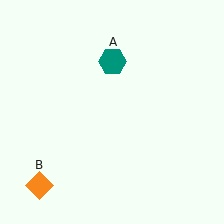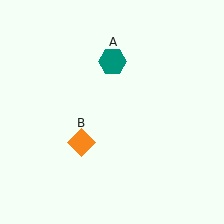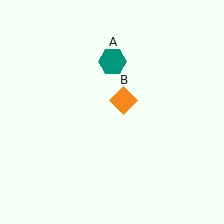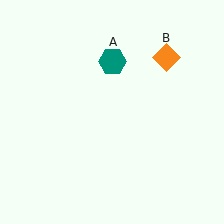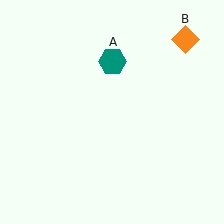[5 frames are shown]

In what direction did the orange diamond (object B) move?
The orange diamond (object B) moved up and to the right.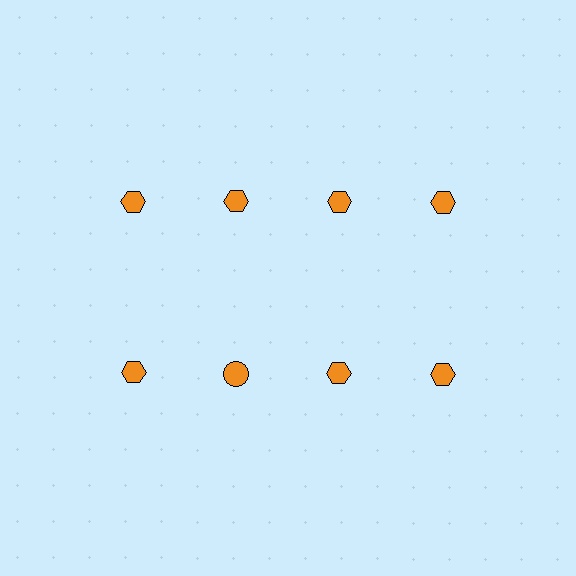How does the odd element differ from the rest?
It has a different shape: circle instead of hexagon.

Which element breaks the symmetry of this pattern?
The orange circle in the second row, second from left column breaks the symmetry. All other shapes are orange hexagons.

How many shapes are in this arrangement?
There are 8 shapes arranged in a grid pattern.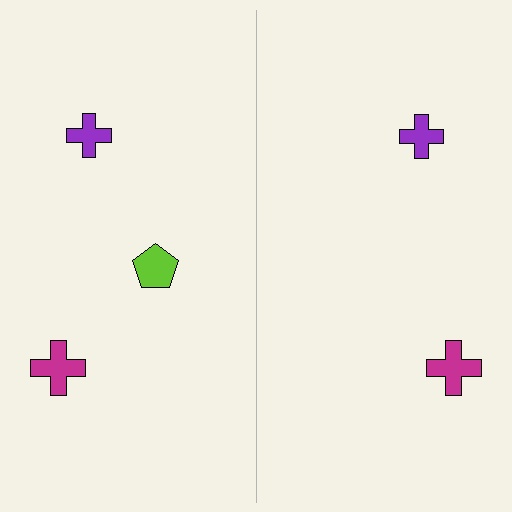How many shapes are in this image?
There are 5 shapes in this image.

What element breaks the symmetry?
A lime pentagon is missing from the right side.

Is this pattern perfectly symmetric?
No, the pattern is not perfectly symmetric. A lime pentagon is missing from the right side.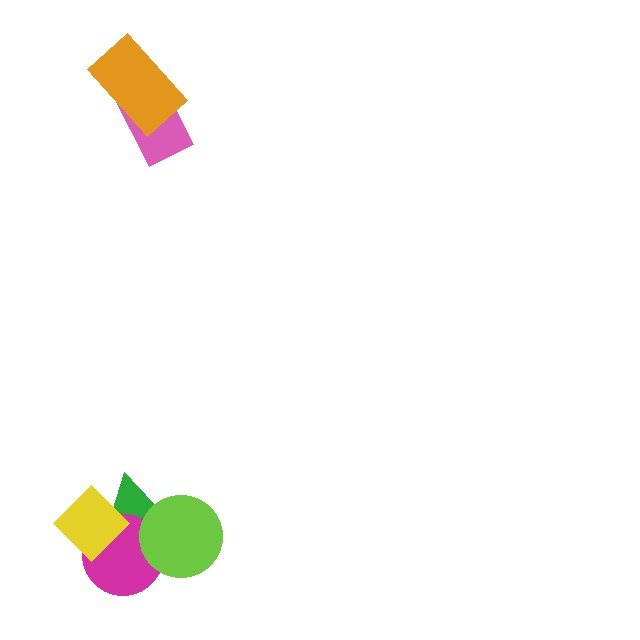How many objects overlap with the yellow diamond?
2 objects overlap with the yellow diamond.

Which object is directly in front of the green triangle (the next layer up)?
The magenta circle is directly in front of the green triangle.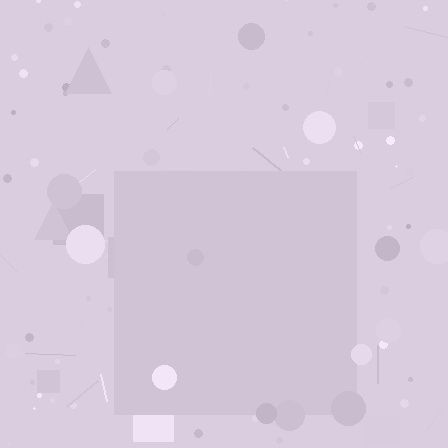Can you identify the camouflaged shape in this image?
The camouflaged shape is a square.